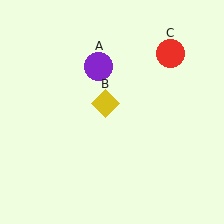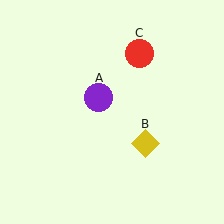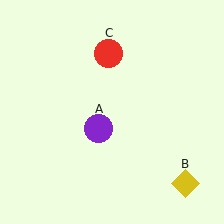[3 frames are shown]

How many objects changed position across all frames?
3 objects changed position: purple circle (object A), yellow diamond (object B), red circle (object C).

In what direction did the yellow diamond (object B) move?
The yellow diamond (object B) moved down and to the right.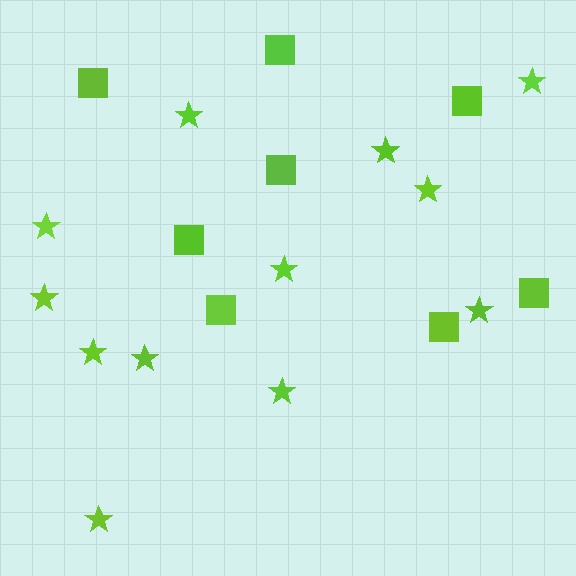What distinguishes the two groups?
There are 2 groups: one group of squares (8) and one group of stars (12).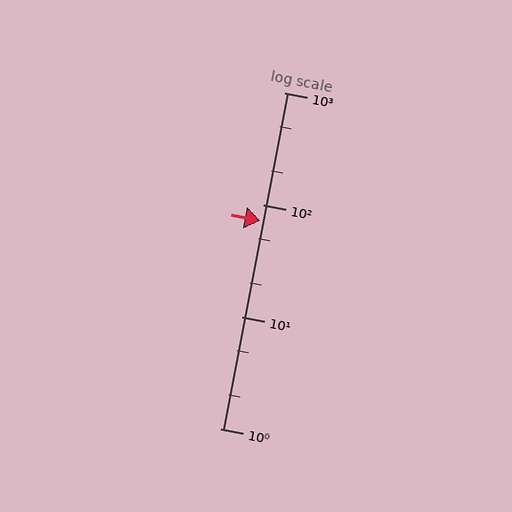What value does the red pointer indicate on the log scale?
The pointer indicates approximately 71.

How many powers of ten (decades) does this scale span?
The scale spans 3 decades, from 1 to 1000.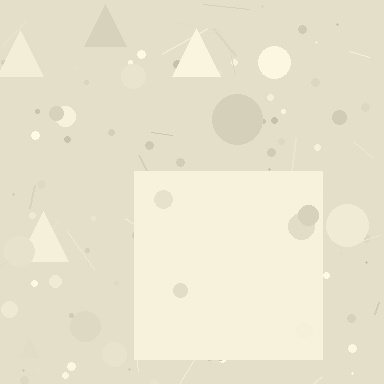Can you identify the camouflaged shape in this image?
The camouflaged shape is a square.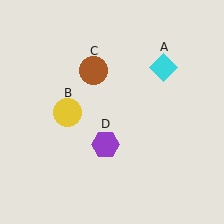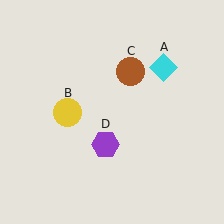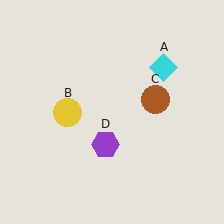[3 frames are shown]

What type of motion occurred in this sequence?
The brown circle (object C) rotated clockwise around the center of the scene.